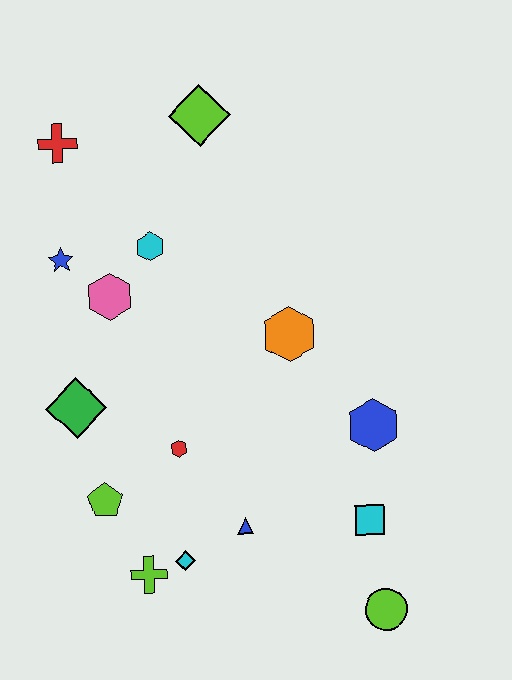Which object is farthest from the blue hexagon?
The red cross is farthest from the blue hexagon.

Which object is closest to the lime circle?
The cyan square is closest to the lime circle.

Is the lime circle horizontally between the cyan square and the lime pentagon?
No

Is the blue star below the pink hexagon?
No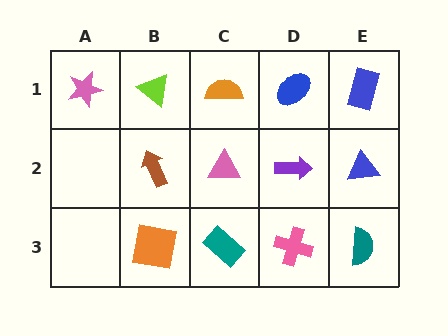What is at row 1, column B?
A lime triangle.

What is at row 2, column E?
A blue triangle.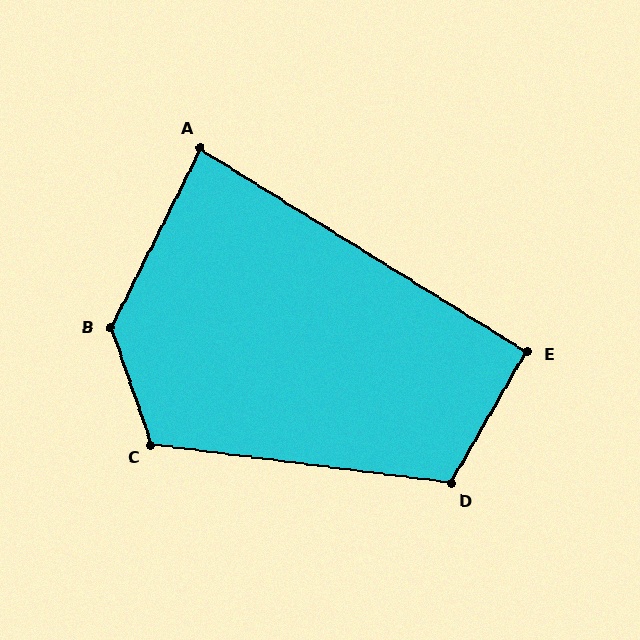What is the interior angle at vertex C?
Approximately 117 degrees (obtuse).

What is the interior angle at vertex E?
Approximately 92 degrees (approximately right).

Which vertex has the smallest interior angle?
A, at approximately 85 degrees.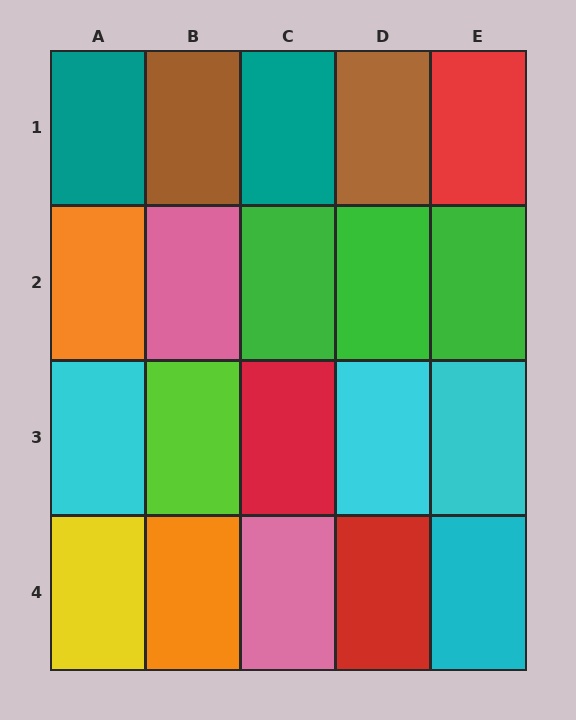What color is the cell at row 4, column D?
Red.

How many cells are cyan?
4 cells are cyan.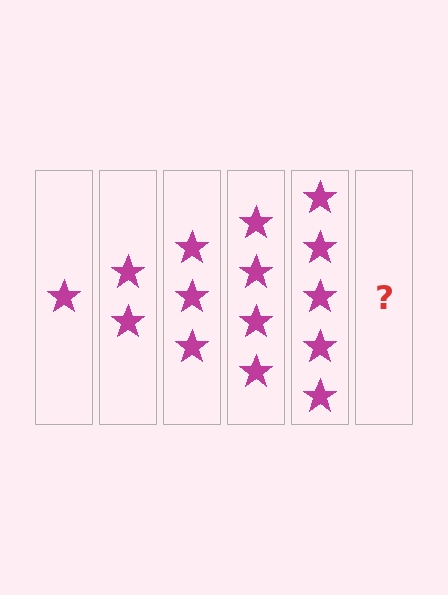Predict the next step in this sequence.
The next step is 6 stars.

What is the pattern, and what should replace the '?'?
The pattern is that each step adds one more star. The '?' should be 6 stars.